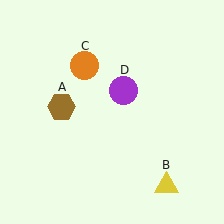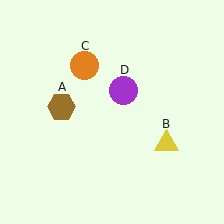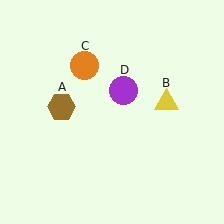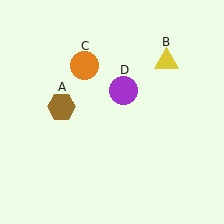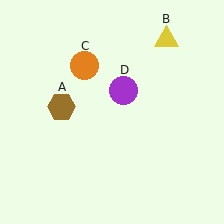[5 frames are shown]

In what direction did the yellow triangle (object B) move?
The yellow triangle (object B) moved up.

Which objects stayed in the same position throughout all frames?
Brown hexagon (object A) and orange circle (object C) and purple circle (object D) remained stationary.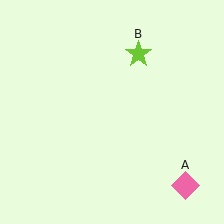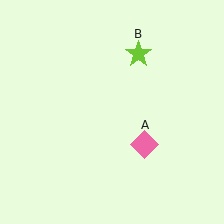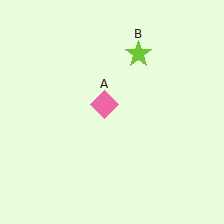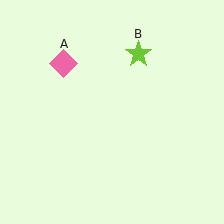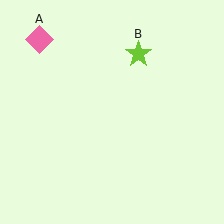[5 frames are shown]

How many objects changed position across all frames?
1 object changed position: pink diamond (object A).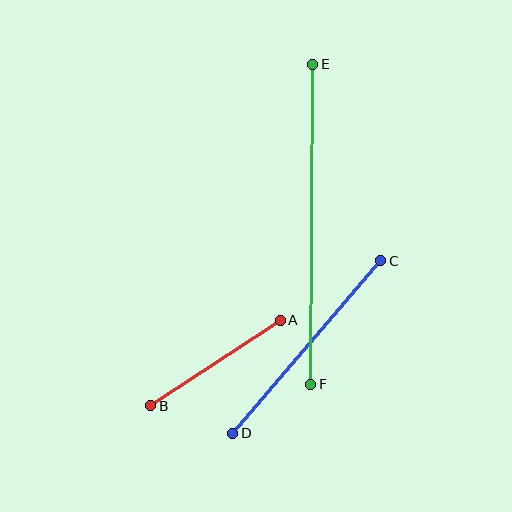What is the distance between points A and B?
The distance is approximately 155 pixels.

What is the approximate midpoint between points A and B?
The midpoint is at approximately (215, 363) pixels.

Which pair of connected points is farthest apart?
Points E and F are farthest apart.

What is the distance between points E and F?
The distance is approximately 320 pixels.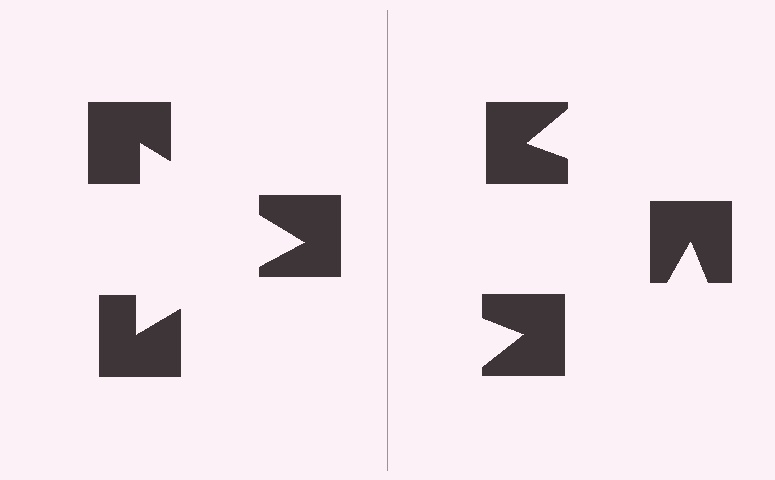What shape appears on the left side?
An illusory triangle.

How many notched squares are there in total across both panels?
6 — 3 on each side.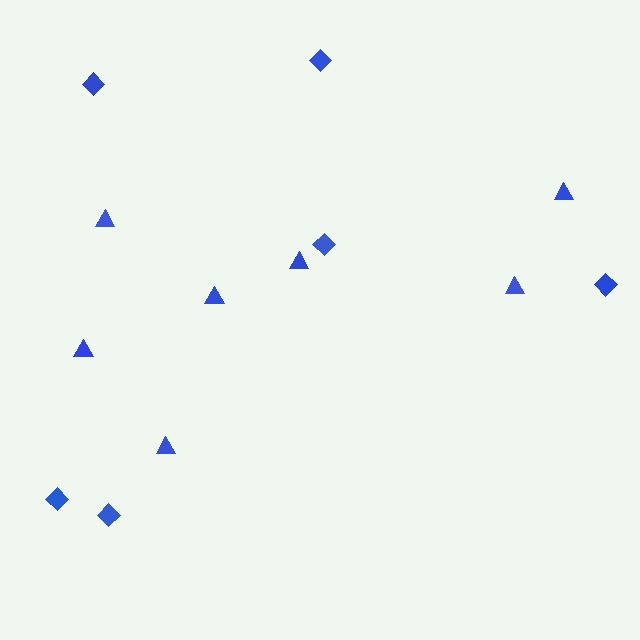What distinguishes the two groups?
There are 2 groups: one group of triangles (7) and one group of diamonds (6).